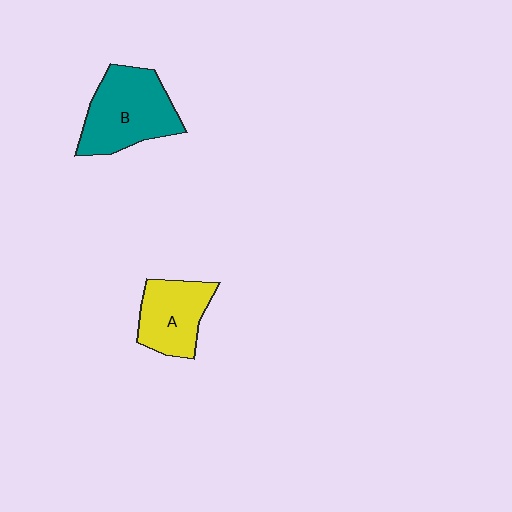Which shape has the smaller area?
Shape A (yellow).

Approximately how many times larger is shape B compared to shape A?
Approximately 1.4 times.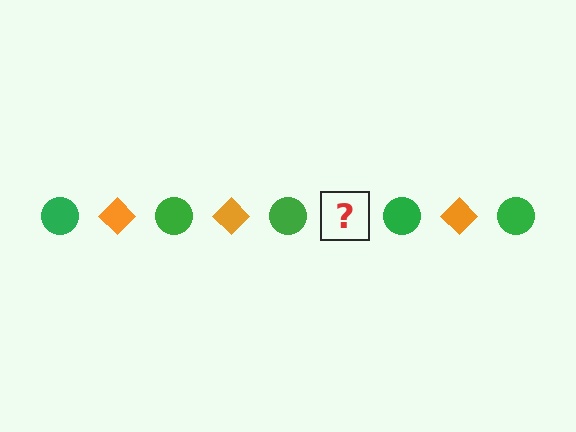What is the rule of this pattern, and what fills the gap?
The rule is that the pattern alternates between green circle and orange diamond. The gap should be filled with an orange diamond.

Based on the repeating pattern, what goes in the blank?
The blank should be an orange diamond.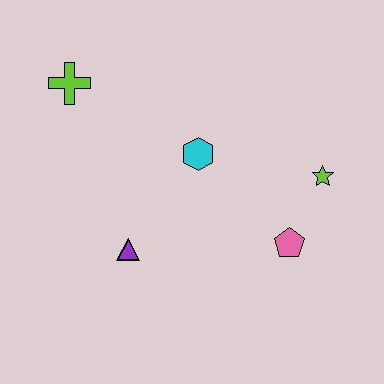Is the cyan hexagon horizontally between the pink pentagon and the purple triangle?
Yes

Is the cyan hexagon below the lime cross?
Yes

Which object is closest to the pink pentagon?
The lime star is closest to the pink pentagon.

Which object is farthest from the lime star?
The lime cross is farthest from the lime star.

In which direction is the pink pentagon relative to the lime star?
The pink pentagon is below the lime star.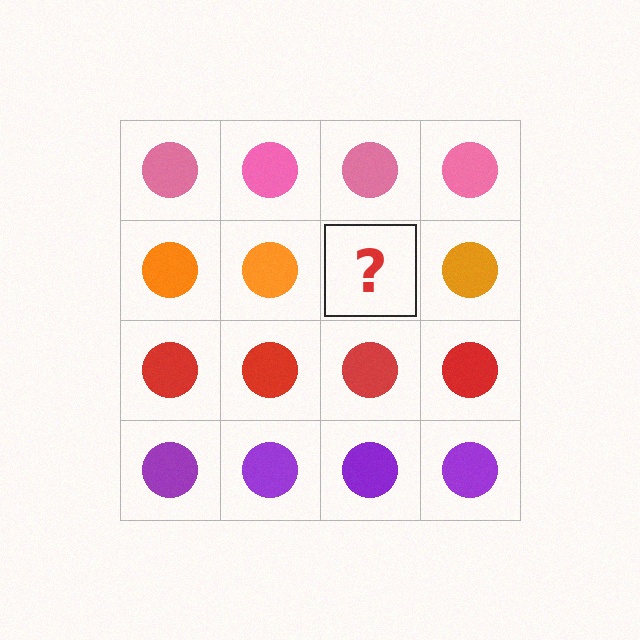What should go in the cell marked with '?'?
The missing cell should contain an orange circle.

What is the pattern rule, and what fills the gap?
The rule is that each row has a consistent color. The gap should be filled with an orange circle.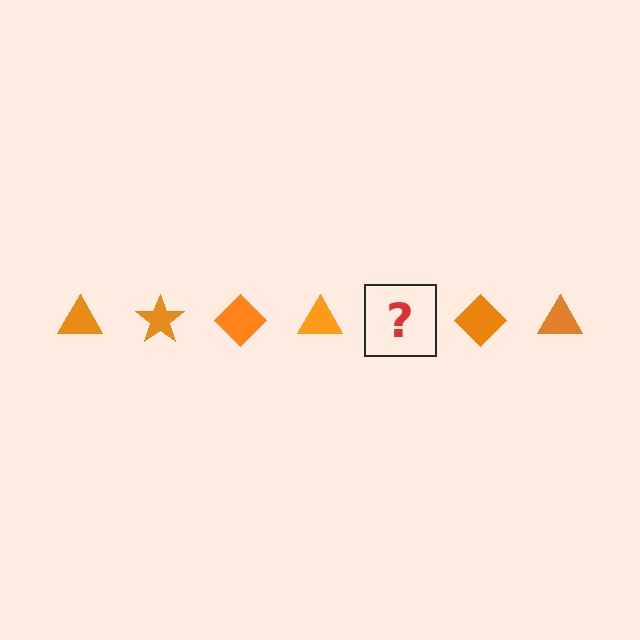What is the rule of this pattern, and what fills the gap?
The rule is that the pattern cycles through triangle, star, diamond shapes in orange. The gap should be filled with an orange star.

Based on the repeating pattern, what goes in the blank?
The blank should be an orange star.